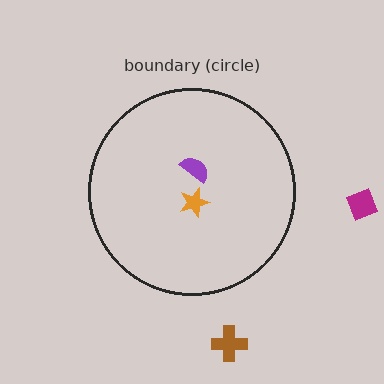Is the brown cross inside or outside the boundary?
Outside.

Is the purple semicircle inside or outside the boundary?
Inside.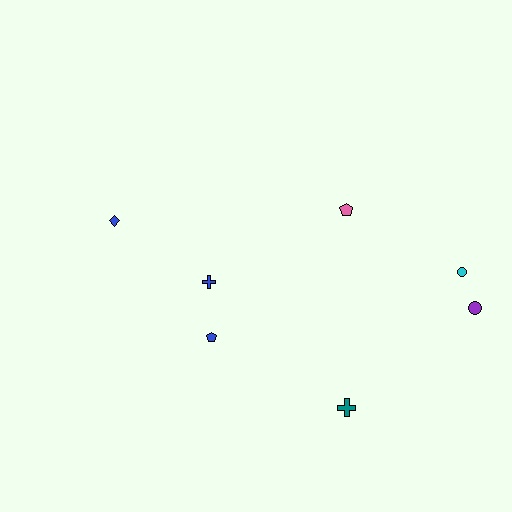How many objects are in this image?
There are 7 objects.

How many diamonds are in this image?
There is 1 diamond.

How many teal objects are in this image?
There is 1 teal object.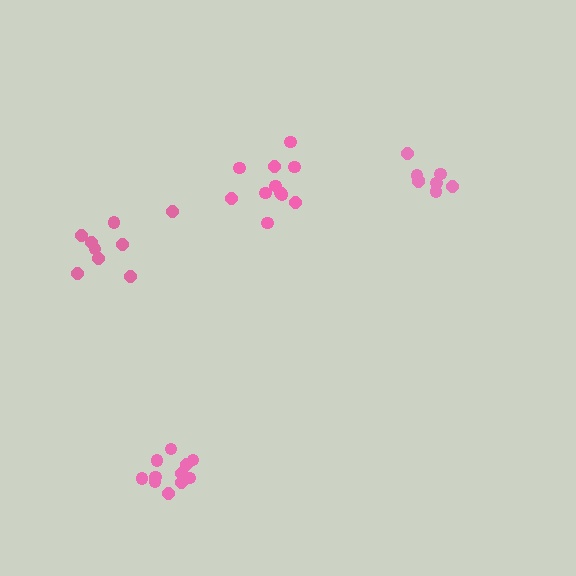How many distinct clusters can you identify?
There are 4 distinct clusters.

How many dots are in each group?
Group 1: 8 dots, Group 2: 11 dots, Group 3: 9 dots, Group 4: 11 dots (39 total).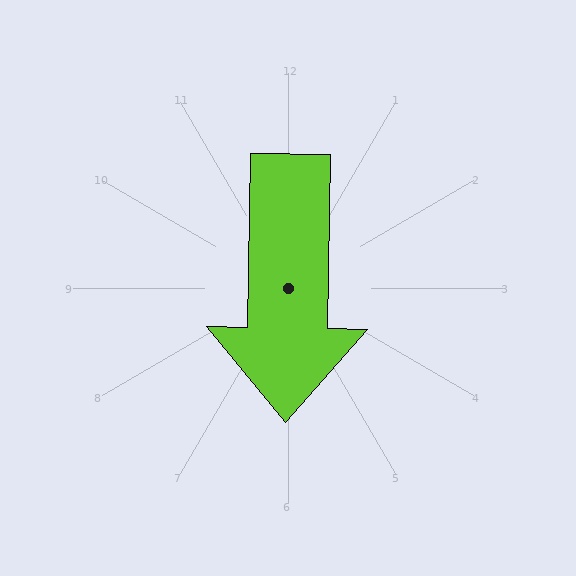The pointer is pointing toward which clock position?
Roughly 6 o'clock.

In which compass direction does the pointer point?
South.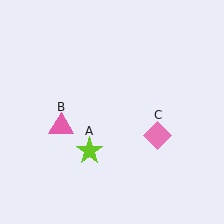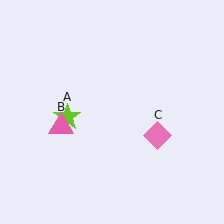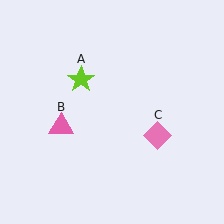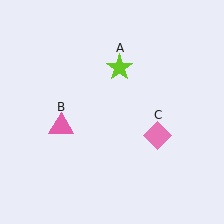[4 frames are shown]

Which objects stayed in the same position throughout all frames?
Pink triangle (object B) and pink diamond (object C) remained stationary.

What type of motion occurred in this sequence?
The lime star (object A) rotated clockwise around the center of the scene.